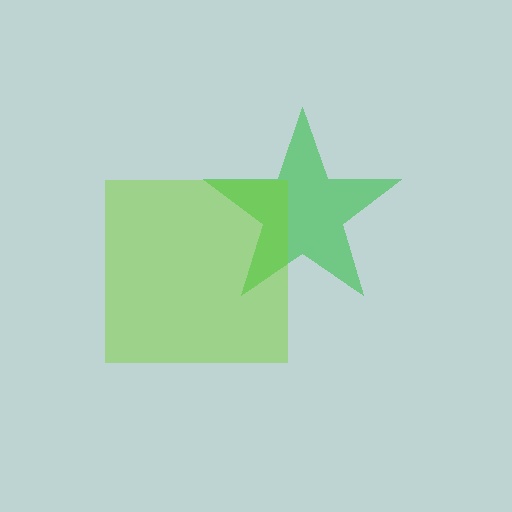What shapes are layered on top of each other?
The layered shapes are: a green star, a lime square.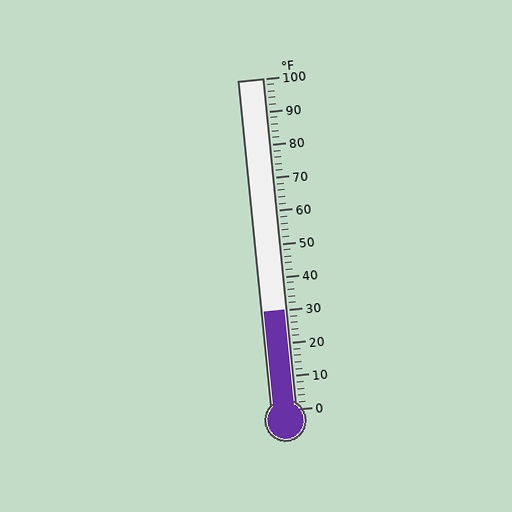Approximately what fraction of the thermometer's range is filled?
The thermometer is filled to approximately 30% of its range.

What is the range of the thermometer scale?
The thermometer scale ranges from 0°F to 100°F.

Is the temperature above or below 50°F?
The temperature is below 50°F.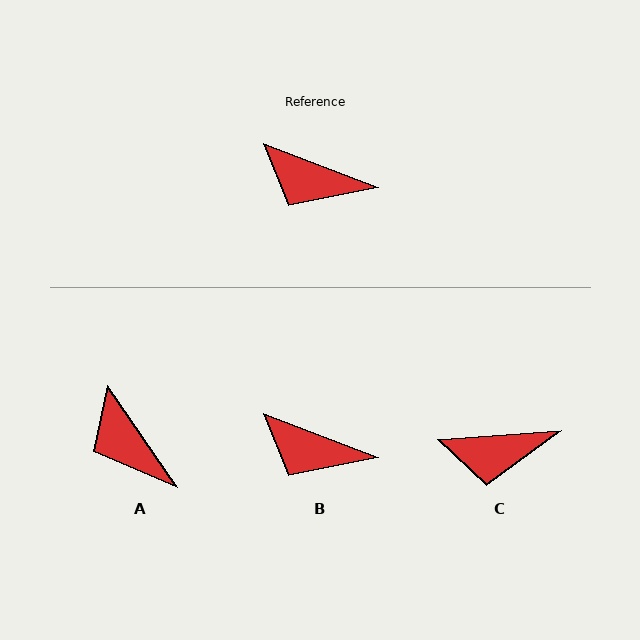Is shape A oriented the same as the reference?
No, it is off by about 34 degrees.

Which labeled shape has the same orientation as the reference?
B.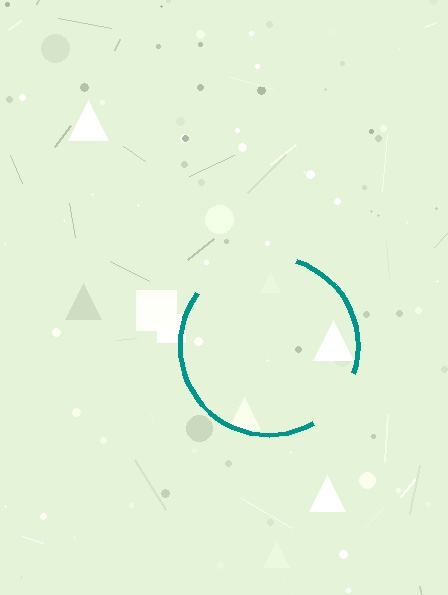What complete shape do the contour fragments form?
The contour fragments form a circle.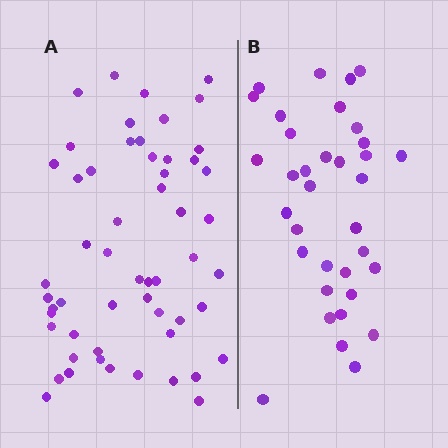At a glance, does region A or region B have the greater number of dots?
Region A (the left region) has more dots.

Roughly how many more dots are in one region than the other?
Region A has approximately 20 more dots than region B.